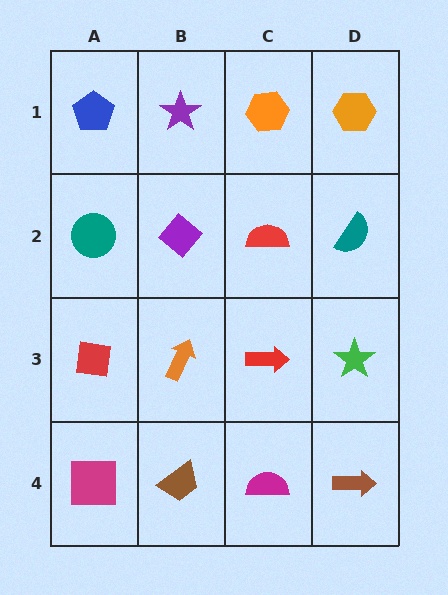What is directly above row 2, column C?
An orange hexagon.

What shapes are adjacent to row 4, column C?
A red arrow (row 3, column C), a brown trapezoid (row 4, column B), a brown arrow (row 4, column D).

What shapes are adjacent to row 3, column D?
A teal semicircle (row 2, column D), a brown arrow (row 4, column D), a red arrow (row 3, column C).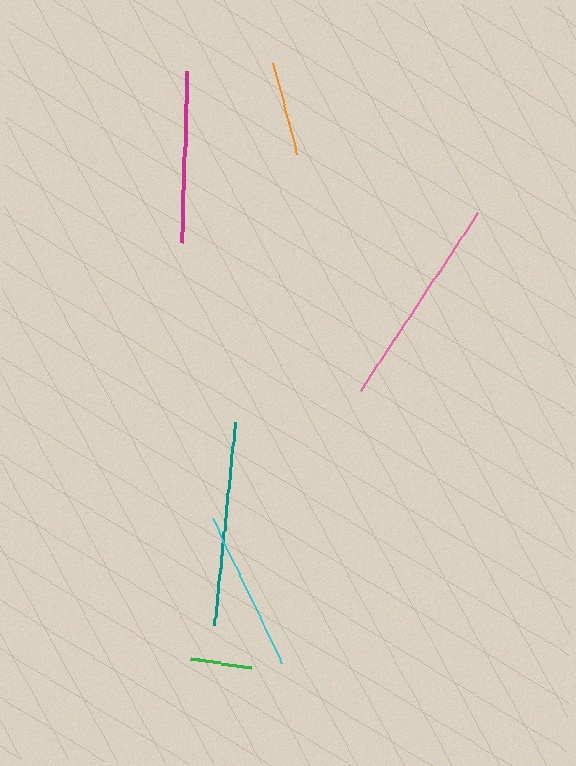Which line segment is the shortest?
The green line is the shortest at approximately 62 pixels.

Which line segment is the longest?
The pink line is the longest at approximately 212 pixels.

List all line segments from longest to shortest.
From longest to shortest: pink, teal, magenta, cyan, orange, green.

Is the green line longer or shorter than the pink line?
The pink line is longer than the green line.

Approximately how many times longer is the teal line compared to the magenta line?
The teal line is approximately 1.2 times the length of the magenta line.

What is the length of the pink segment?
The pink segment is approximately 212 pixels long.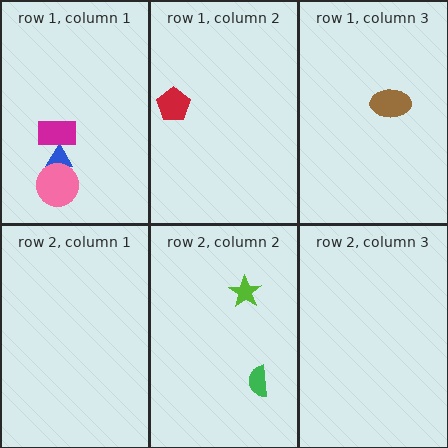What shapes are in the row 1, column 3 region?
The brown ellipse.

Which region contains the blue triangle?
The row 1, column 1 region.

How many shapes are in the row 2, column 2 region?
2.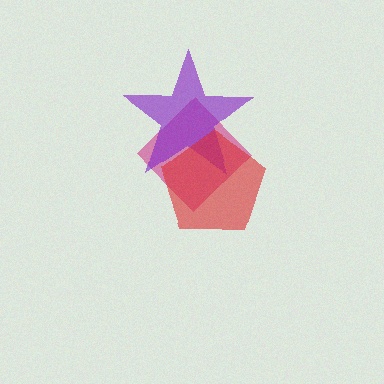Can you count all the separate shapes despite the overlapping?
Yes, there are 3 separate shapes.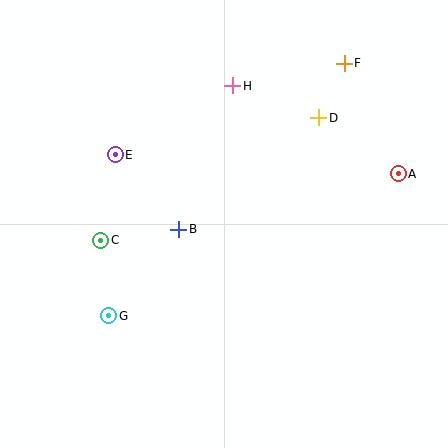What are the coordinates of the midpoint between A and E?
The midpoint between A and E is at (257, 164).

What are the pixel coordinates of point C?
Point C is at (101, 240).